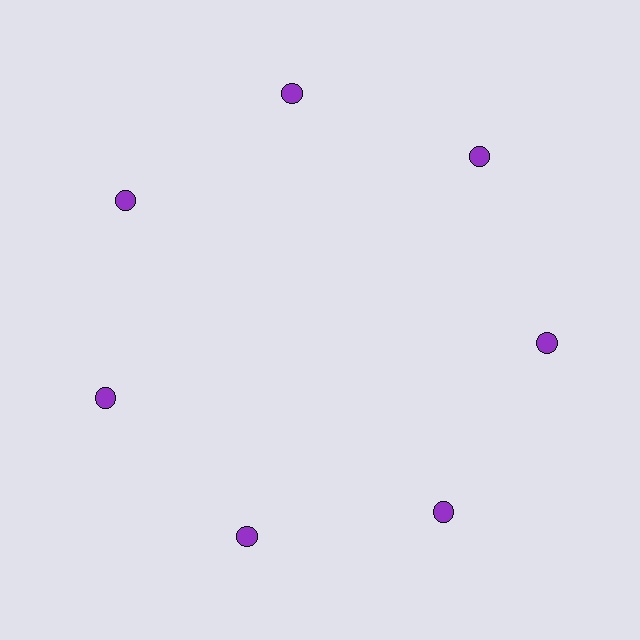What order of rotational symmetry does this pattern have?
This pattern has 7-fold rotational symmetry.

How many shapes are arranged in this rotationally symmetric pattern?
There are 7 shapes, arranged in 7 groups of 1.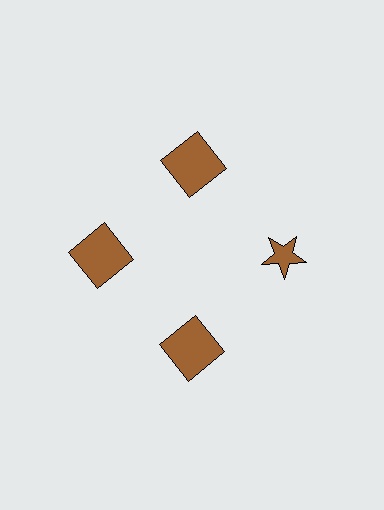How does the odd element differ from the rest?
It has a different shape: star instead of square.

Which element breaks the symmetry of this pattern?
The brown star at roughly the 3 o'clock position breaks the symmetry. All other shapes are brown squares.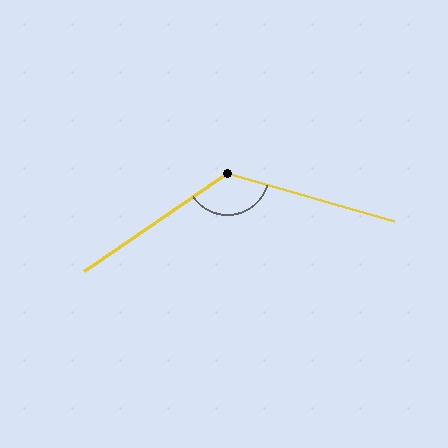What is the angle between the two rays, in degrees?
Approximately 130 degrees.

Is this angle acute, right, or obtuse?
It is obtuse.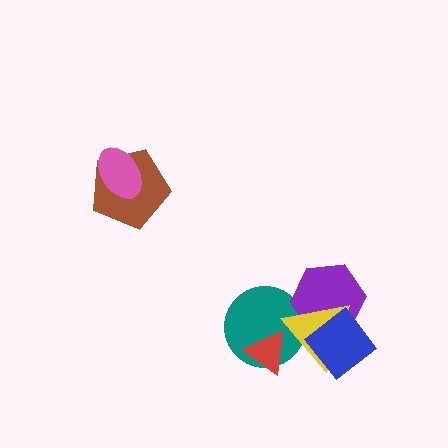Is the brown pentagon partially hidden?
Yes, it is partially covered by another shape.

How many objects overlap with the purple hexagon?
3 objects overlap with the purple hexagon.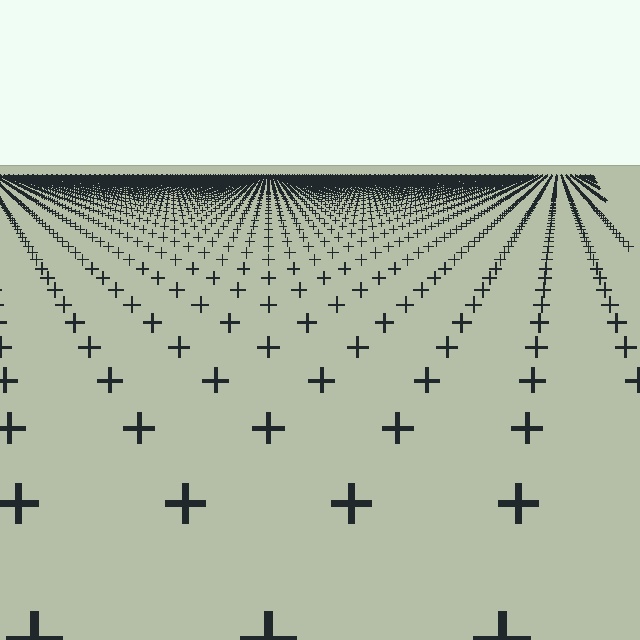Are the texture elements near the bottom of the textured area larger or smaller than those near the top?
Larger. Near the bottom, elements are closer to the viewer and appear at a bigger on-screen size.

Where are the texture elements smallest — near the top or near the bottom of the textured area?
Near the top.